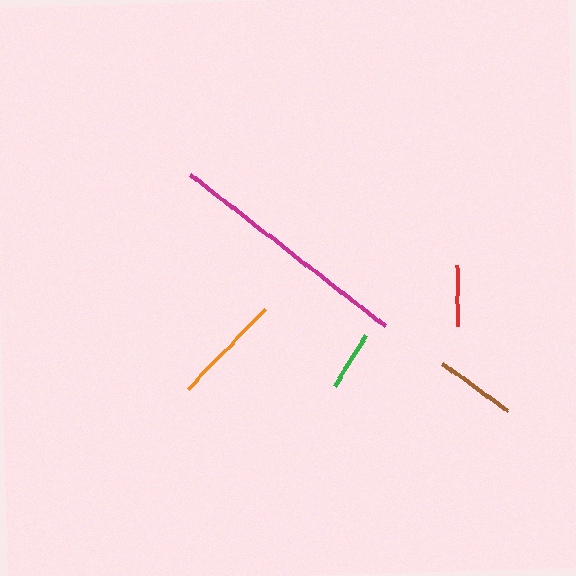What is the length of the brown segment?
The brown segment is approximately 81 pixels long.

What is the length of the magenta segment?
The magenta segment is approximately 247 pixels long.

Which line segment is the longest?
The magenta line is the longest at approximately 247 pixels.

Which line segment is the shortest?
The green line is the shortest at approximately 60 pixels.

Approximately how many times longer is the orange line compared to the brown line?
The orange line is approximately 1.4 times the length of the brown line.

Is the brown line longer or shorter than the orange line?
The orange line is longer than the brown line.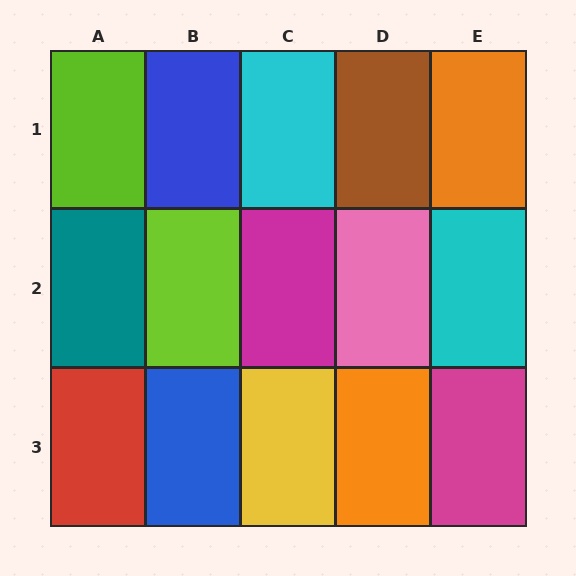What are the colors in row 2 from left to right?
Teal, lime, magenta, pink, cyan.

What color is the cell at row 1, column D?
Brown.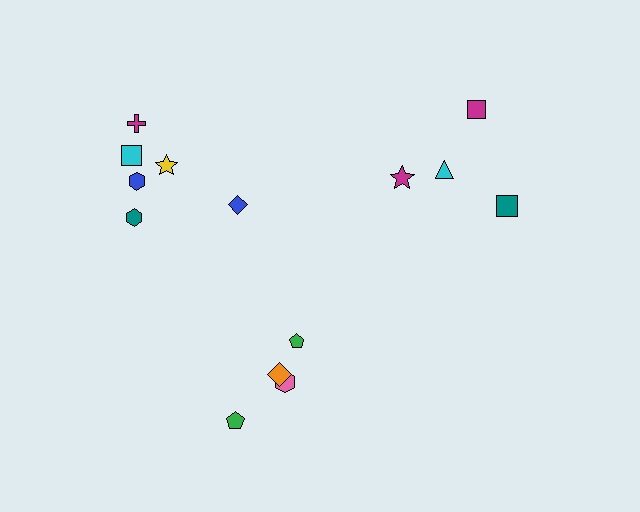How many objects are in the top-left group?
There are 6 objects.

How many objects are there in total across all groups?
There are 14 objects.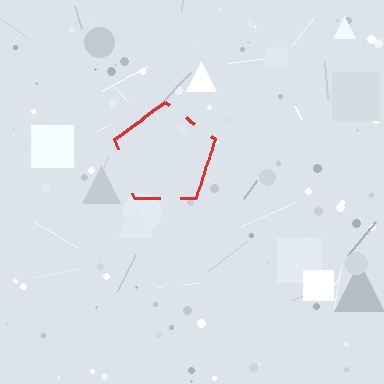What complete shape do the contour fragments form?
The contour fragments form a pentagon.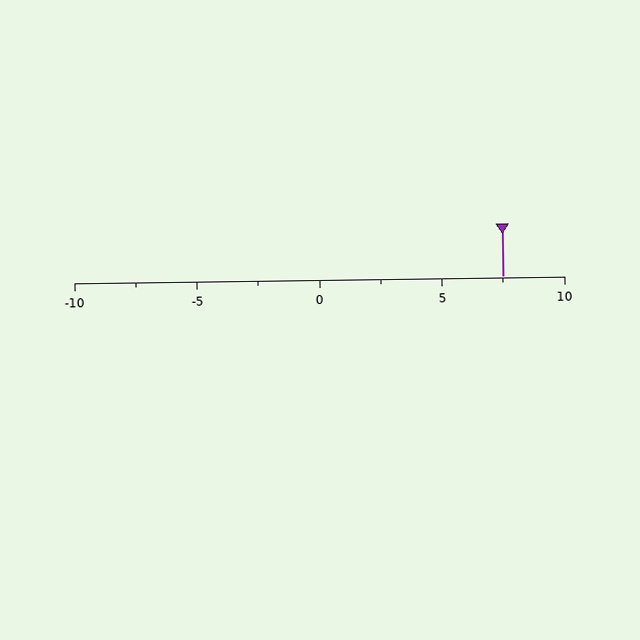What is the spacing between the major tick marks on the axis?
The major ticks are spaced 5 apart.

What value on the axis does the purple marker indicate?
The marker indicates approximately 7.5.